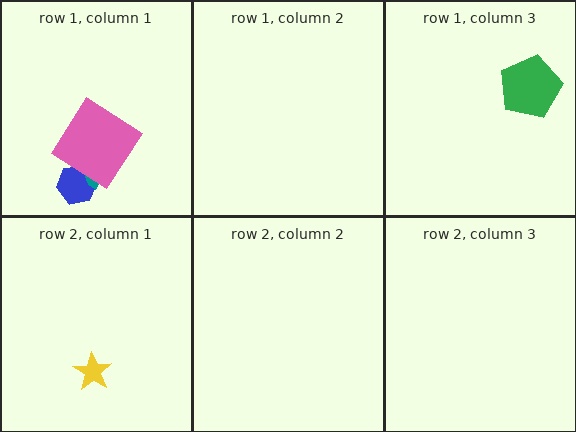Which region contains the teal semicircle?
The row 1, column 1 region.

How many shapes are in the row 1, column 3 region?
1.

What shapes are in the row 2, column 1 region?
The yellow star.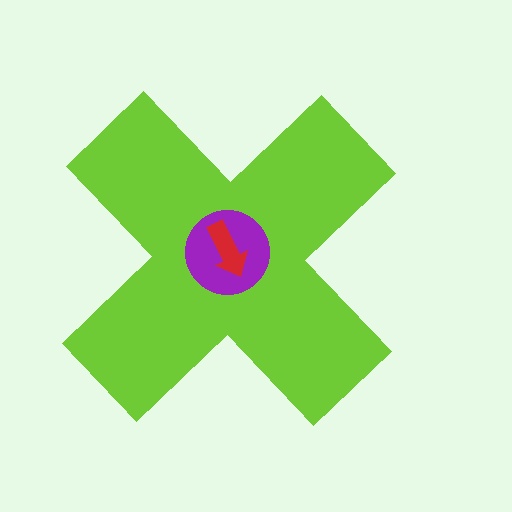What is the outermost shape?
The lime cross.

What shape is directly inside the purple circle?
The red arrow.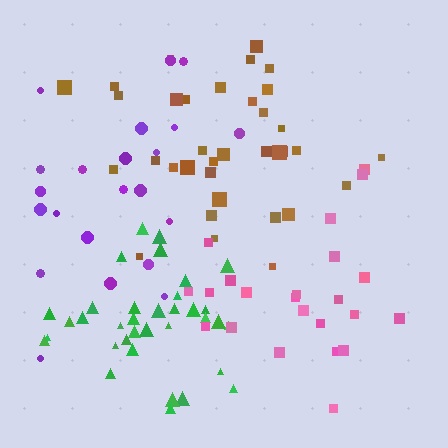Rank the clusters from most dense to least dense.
green, brown, pink, purple.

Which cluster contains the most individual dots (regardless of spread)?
Brown (35).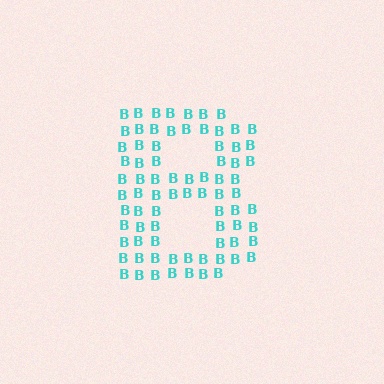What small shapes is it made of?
It is made of small letter B's.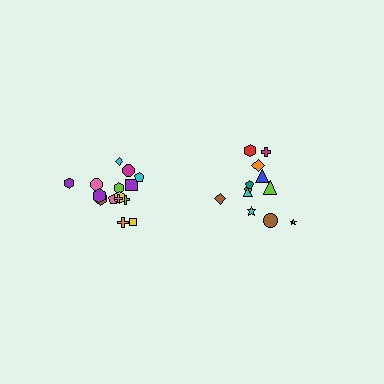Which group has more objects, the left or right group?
The left group.